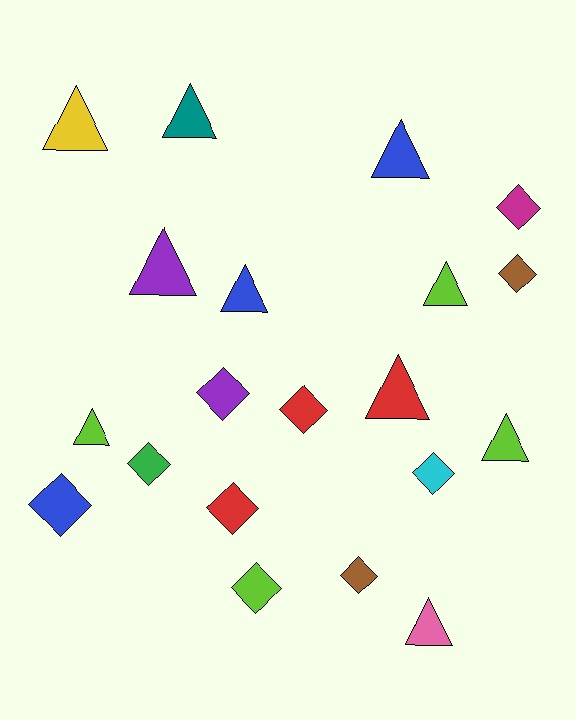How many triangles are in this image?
There are 10 triangles.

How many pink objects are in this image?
There is 1 pink object.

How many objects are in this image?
There are 20 objects.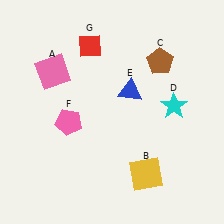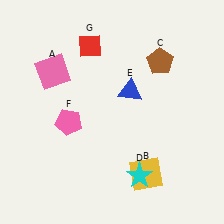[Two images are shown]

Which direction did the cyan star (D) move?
The cyan star (D) moved down.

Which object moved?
The cyan star (D) moved down.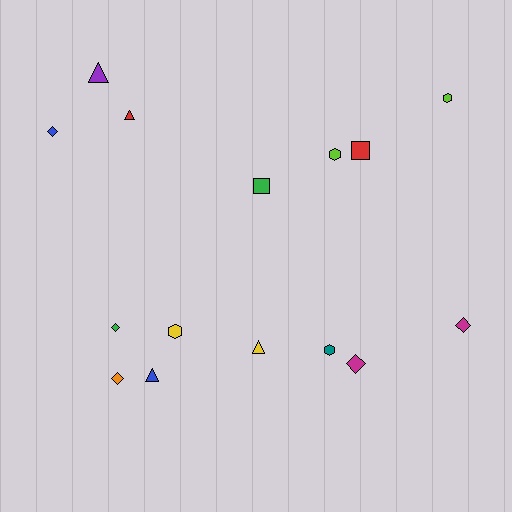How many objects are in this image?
There are 15 objects.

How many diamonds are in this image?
There are 5 diamonds.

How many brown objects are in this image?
There are no brown objects.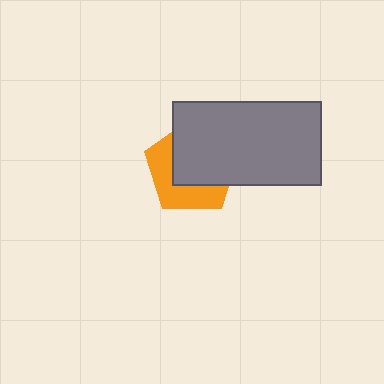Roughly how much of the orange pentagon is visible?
A small part of it is visible (roughly 43%).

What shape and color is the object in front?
The object in front is a gray rectangle.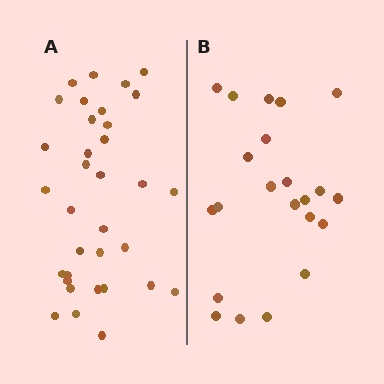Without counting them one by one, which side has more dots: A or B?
Region A (the left region) has more dots.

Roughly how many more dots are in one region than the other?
Region A has roughly 12 or so more dots than region B.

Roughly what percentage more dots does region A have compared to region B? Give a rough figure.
About 55% more.